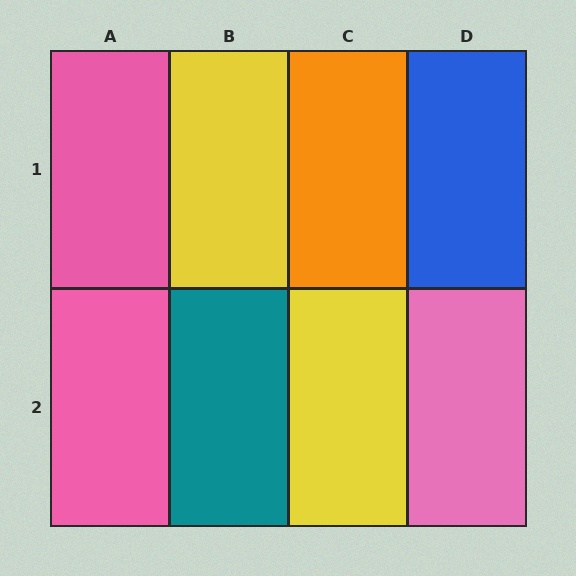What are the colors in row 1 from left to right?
Pink, yellow, orange, blue.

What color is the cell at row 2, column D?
Pink.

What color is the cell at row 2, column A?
Pink.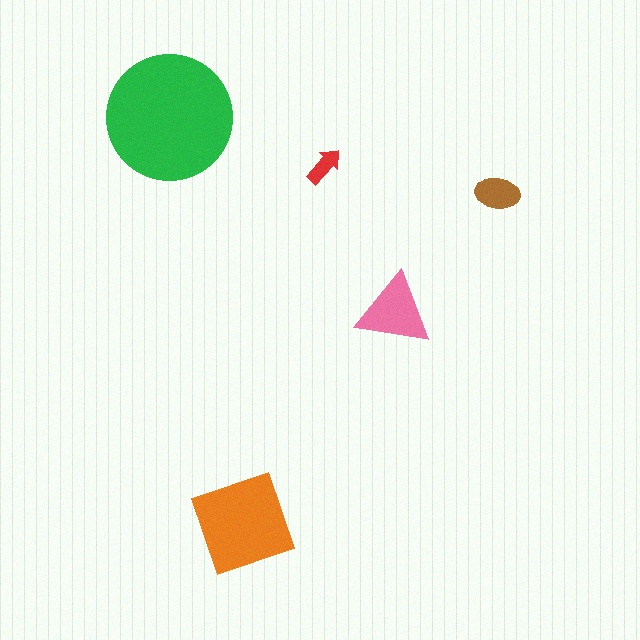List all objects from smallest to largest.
The red arrow, the brown ellipse, the pink triangle, the orange diamond, the green circle.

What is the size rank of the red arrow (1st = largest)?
5th.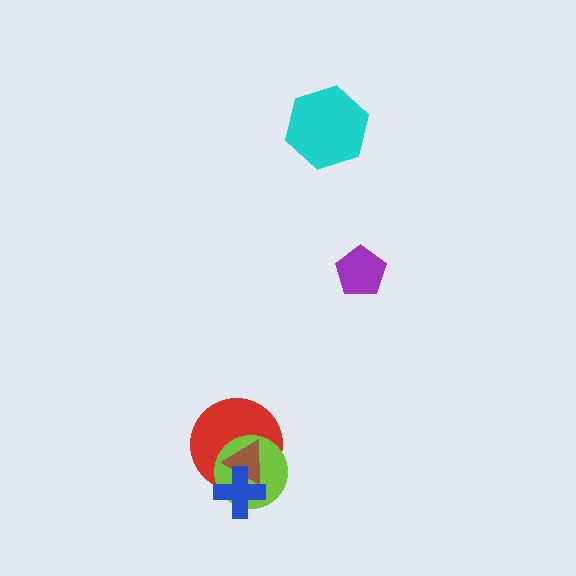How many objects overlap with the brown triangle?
3 objects overlap with the brown triangle.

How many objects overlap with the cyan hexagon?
0 objects overlap with the cyan hexagon.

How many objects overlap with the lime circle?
3 objects overlap with the lime circle.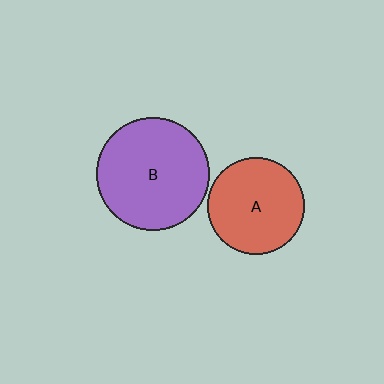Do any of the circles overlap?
No, none of the circles overlap.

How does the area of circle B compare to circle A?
Approximately 1.4 times.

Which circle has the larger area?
Circle B (purple).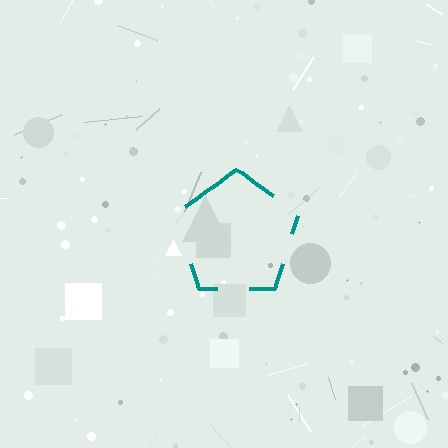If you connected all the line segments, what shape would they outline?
They would outline a pentagon.